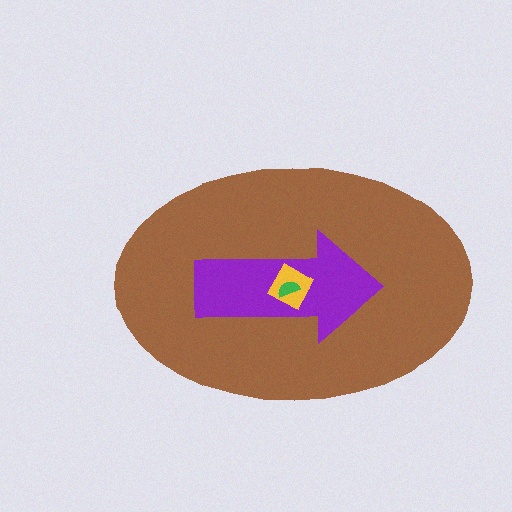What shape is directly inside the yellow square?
The green semicircle.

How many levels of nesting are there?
4.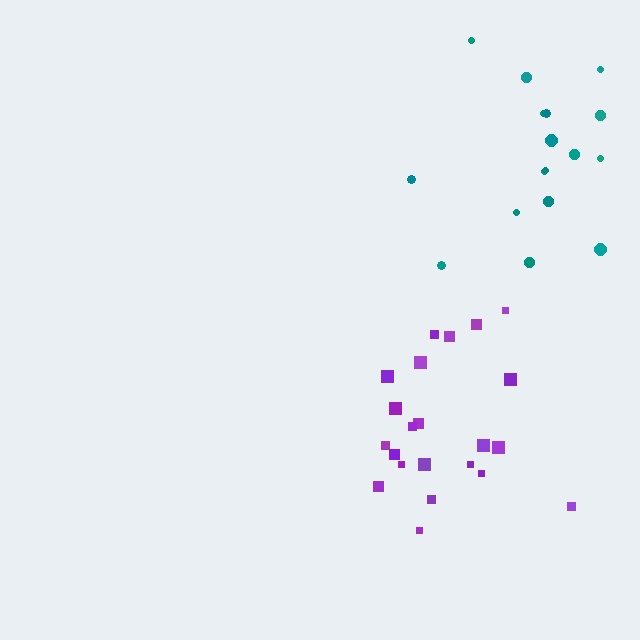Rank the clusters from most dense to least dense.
purple, teal.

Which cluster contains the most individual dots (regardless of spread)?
Purple (22).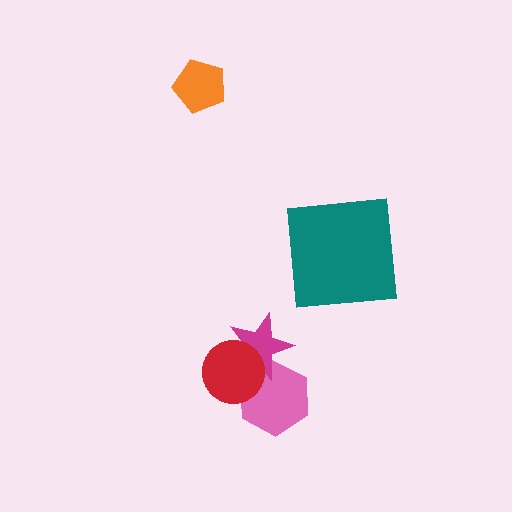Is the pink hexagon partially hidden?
Yes, it is partially covered by another shape.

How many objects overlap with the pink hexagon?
2 objects overlap with the pink hexagon.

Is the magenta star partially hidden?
Yes, it is partially covered by another shape.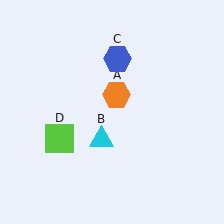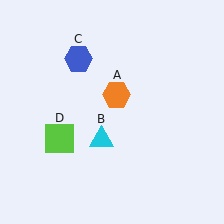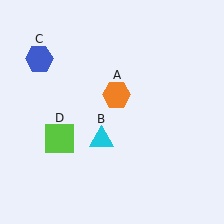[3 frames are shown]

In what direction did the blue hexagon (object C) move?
The blue hexagon (object C) moved left.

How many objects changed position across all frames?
1 object changed position: blue hexagon (object C).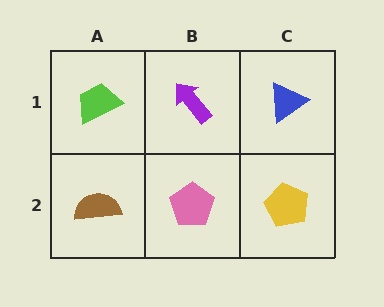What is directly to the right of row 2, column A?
A pink pentagon.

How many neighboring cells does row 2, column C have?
2.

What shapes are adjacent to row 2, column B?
A purple arrow (row 1, column B), a brown semicircle (row 2, column A), a yellow pentagon (row 2, column C).